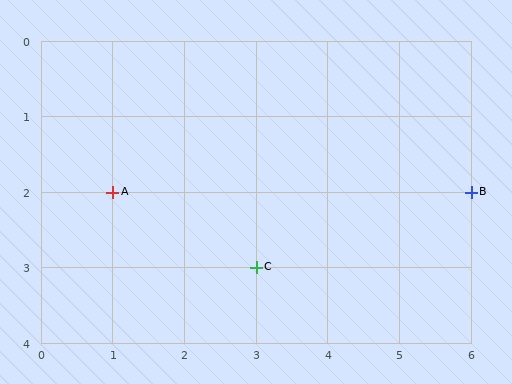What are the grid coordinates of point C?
Point C is at grid coordinates (3, 3).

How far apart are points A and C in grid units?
Points A and C are 2 columns and 1 row apart (about 2.2 grid units diagonally).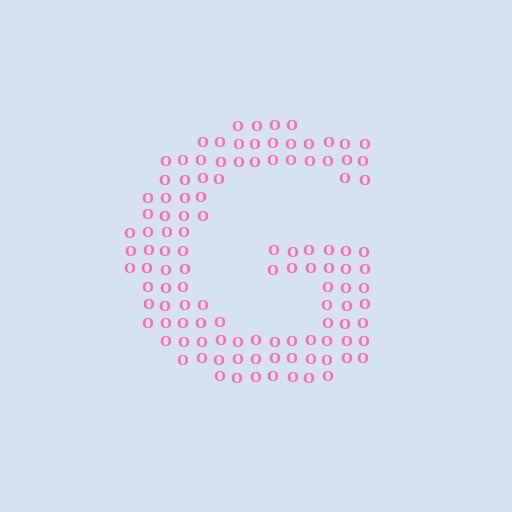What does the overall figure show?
The overall figure shows the letter G.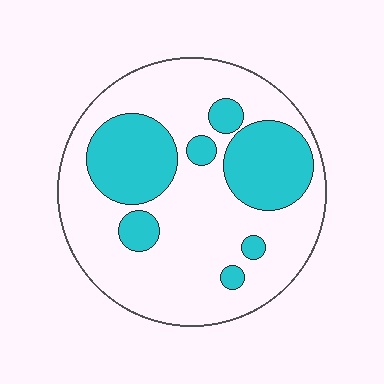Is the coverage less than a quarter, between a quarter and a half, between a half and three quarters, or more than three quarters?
Between a quarter and a half.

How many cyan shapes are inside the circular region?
7.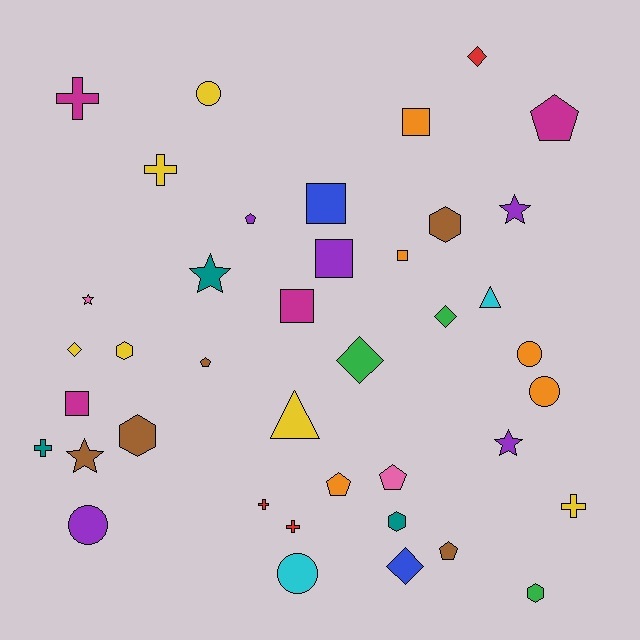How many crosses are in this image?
There are 6 crosses.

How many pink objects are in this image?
There are 2 pink objects.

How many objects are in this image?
There are 40 objects.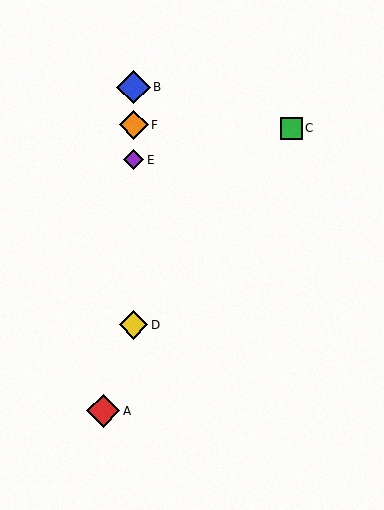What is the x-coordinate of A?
Object A is at x≈103.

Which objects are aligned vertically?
Objects B, D, E, F are aligned vertically.